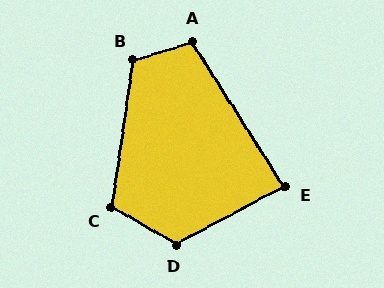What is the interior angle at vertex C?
Approximately 112 degrees (obtuse).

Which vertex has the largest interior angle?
D, at approximately 121 degrees.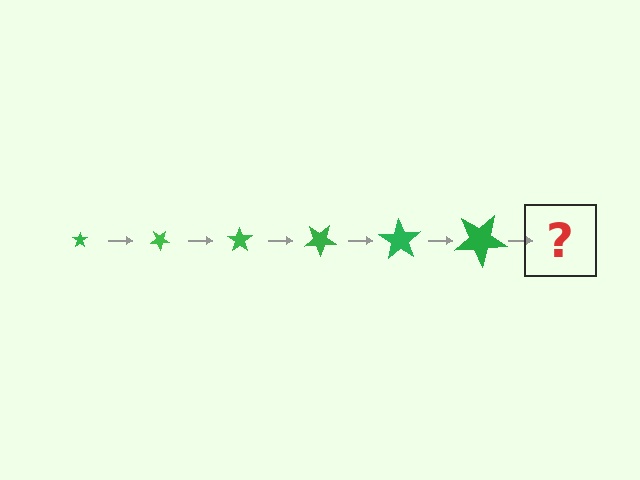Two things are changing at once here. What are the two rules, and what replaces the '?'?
The two rules are that the star grows larger each step and it rotates 35 degrees each step. The '?' should be a star, larger than the previous one and rotated 210 degrees from the start.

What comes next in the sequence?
The next element should be a star, larger than the previous one and rotated 210 degrees from the start.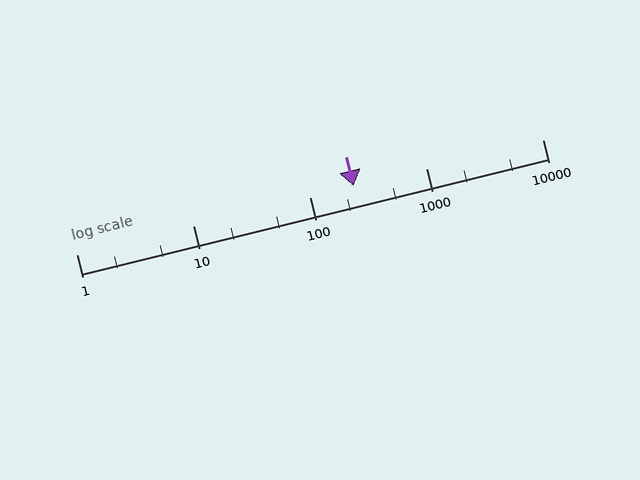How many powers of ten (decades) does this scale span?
The scale spans 4 decades, from 1 to 10000.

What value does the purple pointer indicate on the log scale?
The pointer indicates approximately 240.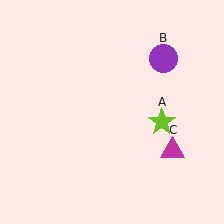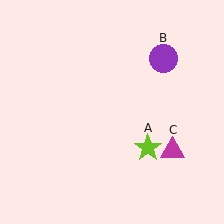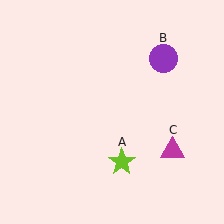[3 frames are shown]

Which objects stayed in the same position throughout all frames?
Purple circle (object B) and magenta triangle (object C) remained stationary.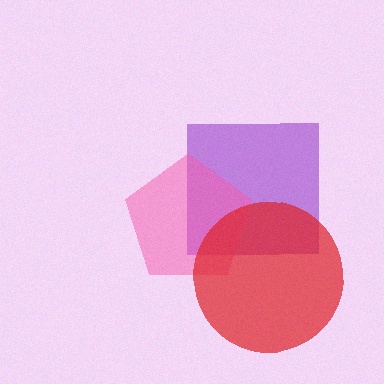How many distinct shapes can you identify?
There are 3 distinct shapes: a purple square, a pink pentagon, a red circle.